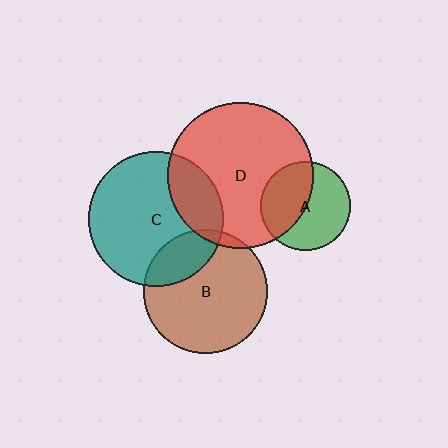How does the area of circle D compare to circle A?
Approximately 2.7 times.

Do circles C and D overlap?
Yes.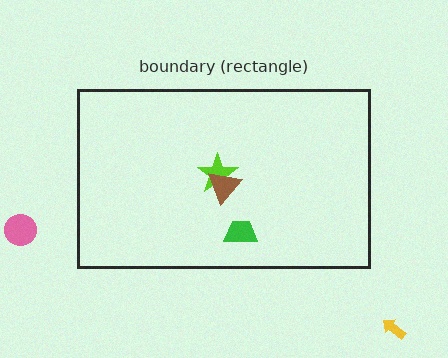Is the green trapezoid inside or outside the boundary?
Inside.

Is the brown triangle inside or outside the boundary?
Inside.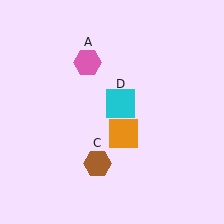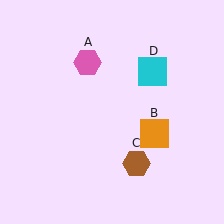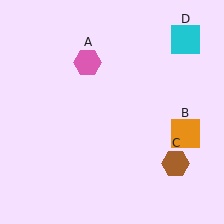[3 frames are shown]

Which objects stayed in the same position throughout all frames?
Pink hexagon (object A) remained stationary.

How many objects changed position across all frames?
3 objects changed position: orange square (object B), brown hexagon (object C), cyan square (object D).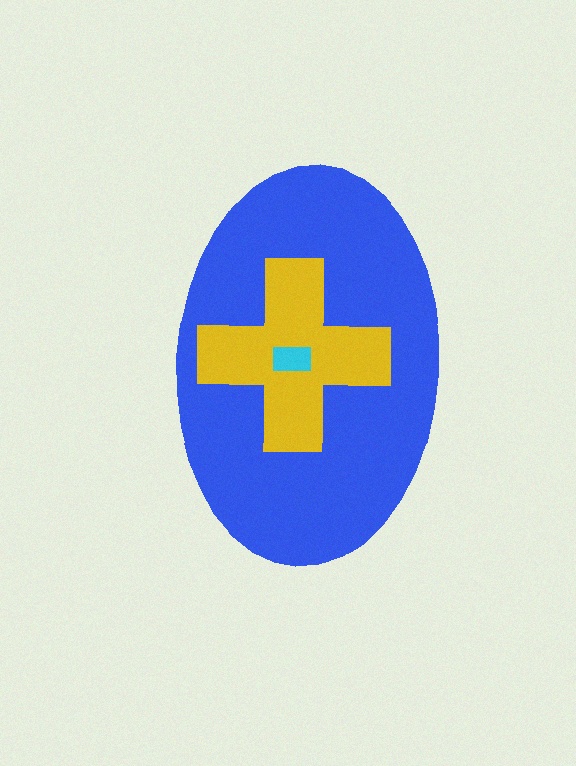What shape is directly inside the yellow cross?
The cyan rectangle.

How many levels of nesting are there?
3.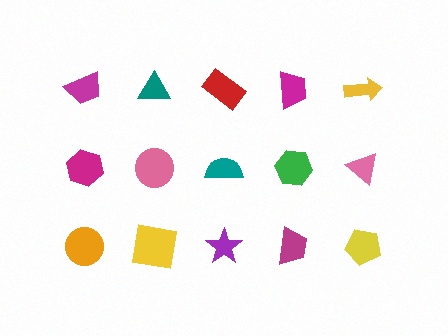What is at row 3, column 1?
An orange circle.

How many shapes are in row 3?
5 shapes.